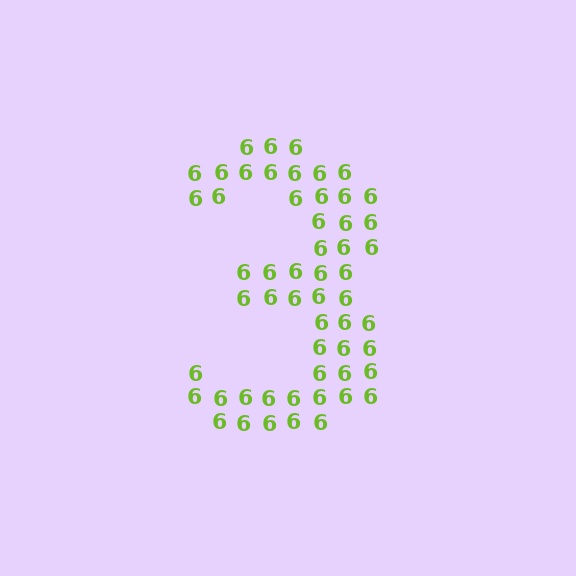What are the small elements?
The small elements are digit 6's.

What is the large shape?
The large shape is the digit 3.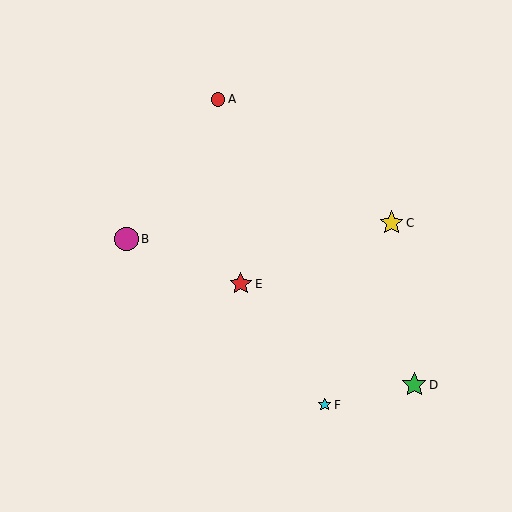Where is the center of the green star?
The center of the green star is at (414, 384).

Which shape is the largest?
The green star (labeled D) is the largest.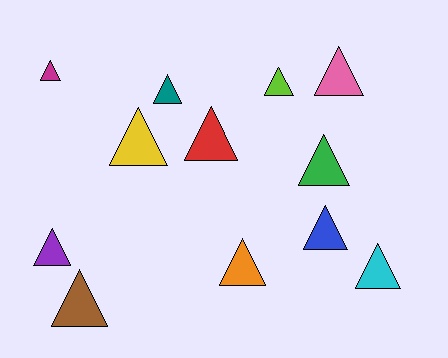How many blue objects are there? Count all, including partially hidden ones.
There is 1 blue object.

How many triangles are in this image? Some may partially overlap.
There are 12 triangles.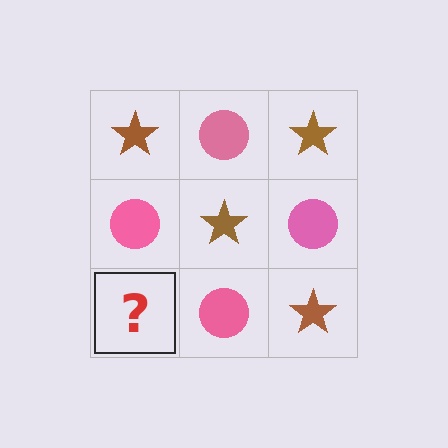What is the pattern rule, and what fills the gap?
The rule is that it alternates brown star and pink circle in a checkerboard pattern. The gap should be filled with a brown star.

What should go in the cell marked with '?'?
The missing cell should contain a brown star.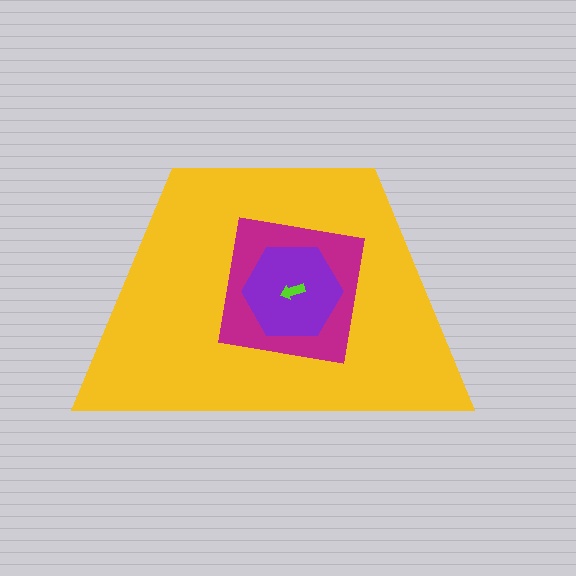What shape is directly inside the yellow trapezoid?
The magenta square.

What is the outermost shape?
The yellow trapezoid.